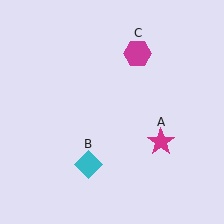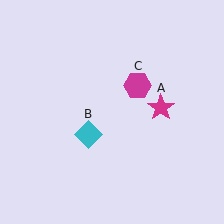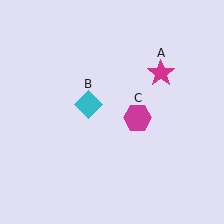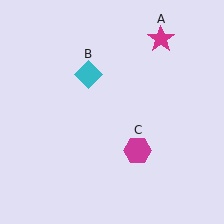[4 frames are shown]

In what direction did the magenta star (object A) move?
The magenta star (object A) moved up.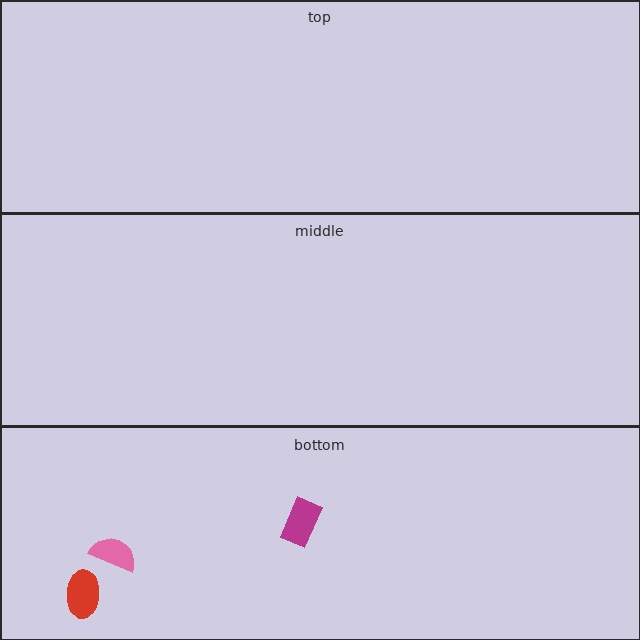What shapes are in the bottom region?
The red ellipse, the pink semicircle, the magenta rectangle.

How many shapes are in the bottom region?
3.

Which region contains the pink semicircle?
The bottom region.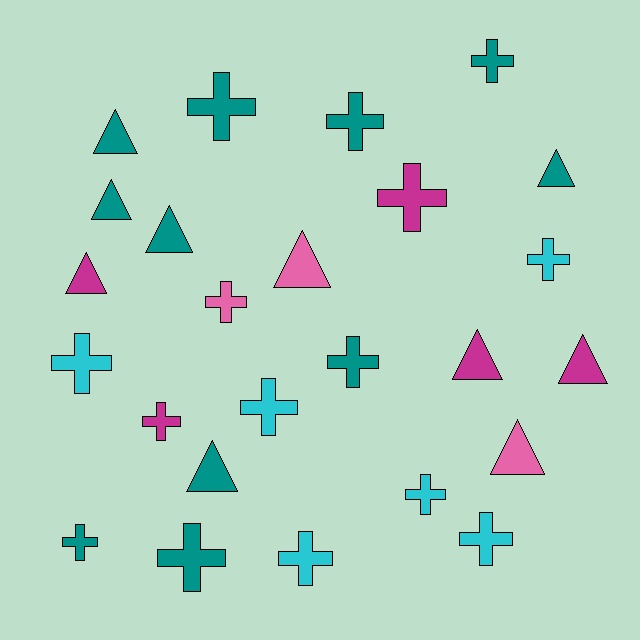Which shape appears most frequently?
Cross, with 15 objects.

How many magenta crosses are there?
There are 2 magenta crosses.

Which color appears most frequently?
Teal, with 11 objects.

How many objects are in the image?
There are 25 objects.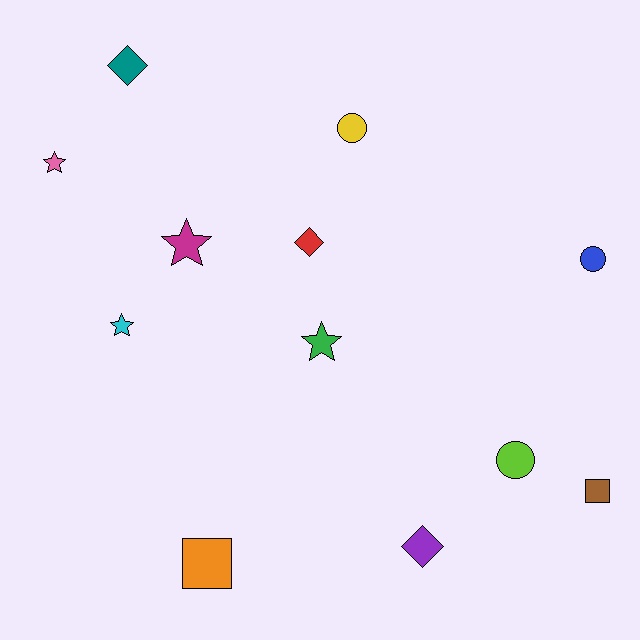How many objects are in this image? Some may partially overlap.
There are 12 objects.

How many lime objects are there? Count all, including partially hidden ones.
There is 1 lime object.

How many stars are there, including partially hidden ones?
There are 4 stars.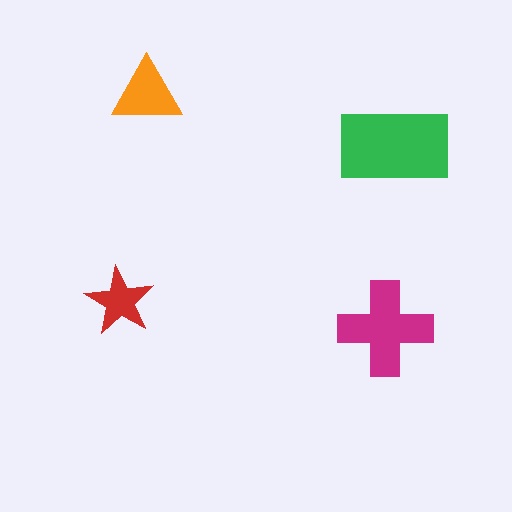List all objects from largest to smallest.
The green rectangle, the magenta cross, the orange triangle, the red star.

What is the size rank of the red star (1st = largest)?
4th.